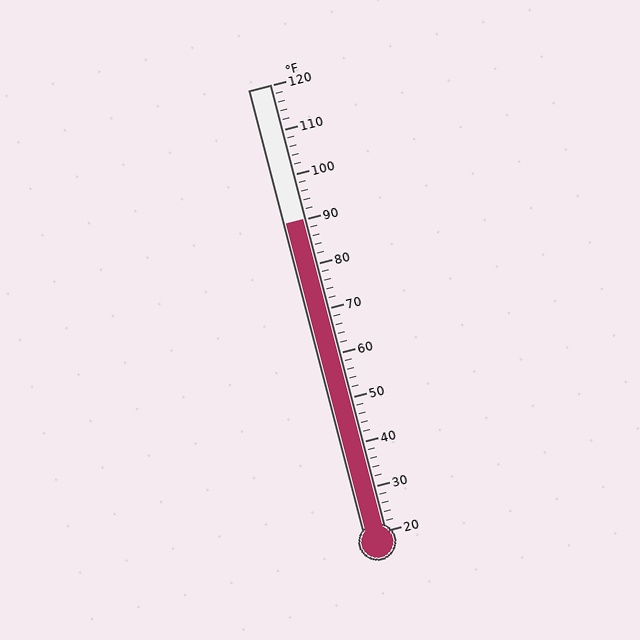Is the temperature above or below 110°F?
The temperature is below 110°F.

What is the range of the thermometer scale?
The thermometer scale ranges from 20°F to 120°F.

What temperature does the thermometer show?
The thermometer shows approximately 90°F.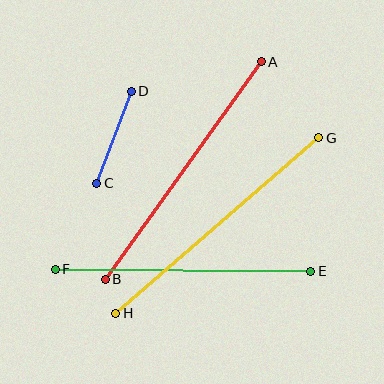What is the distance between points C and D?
The distance is approximately 98 pixels.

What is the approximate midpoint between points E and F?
The midpoint is at approximately (183, 270) pixels.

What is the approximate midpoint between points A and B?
The midpoint is at approximately (183, 171) pixels.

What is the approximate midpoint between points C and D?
The midpoint is at approximately (114, 137) pixels.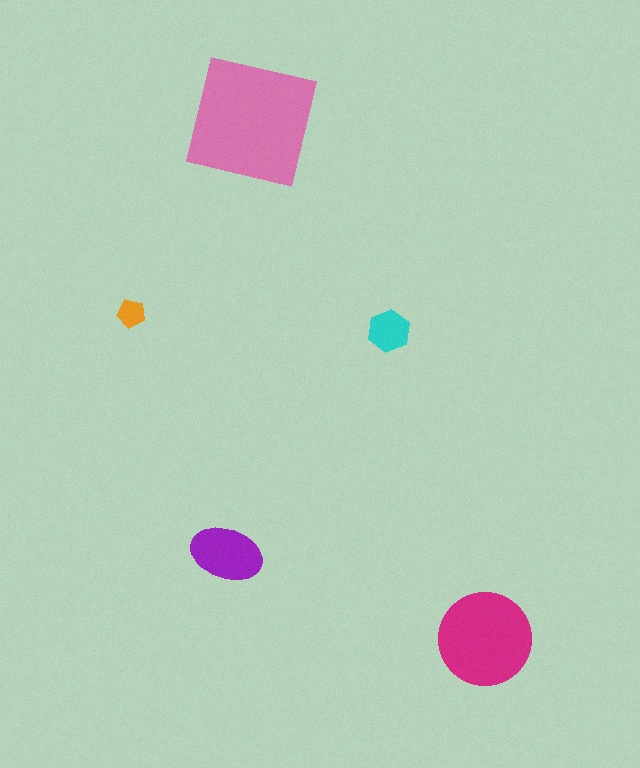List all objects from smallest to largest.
The orange pentagon, the cyan hexagon, the purple ellipse, the magenta circle, the pink square.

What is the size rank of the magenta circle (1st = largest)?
2nd.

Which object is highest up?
The pink square is topmost.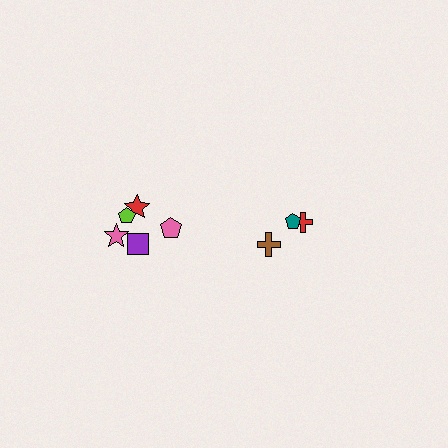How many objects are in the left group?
There are 5 objects.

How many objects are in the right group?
There are 3 objects.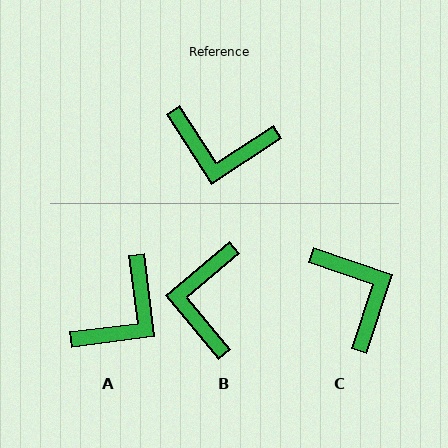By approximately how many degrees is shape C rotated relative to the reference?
Approximately 128 degrees counter-clockwise.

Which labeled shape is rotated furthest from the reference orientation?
C, about 128 degrees away.